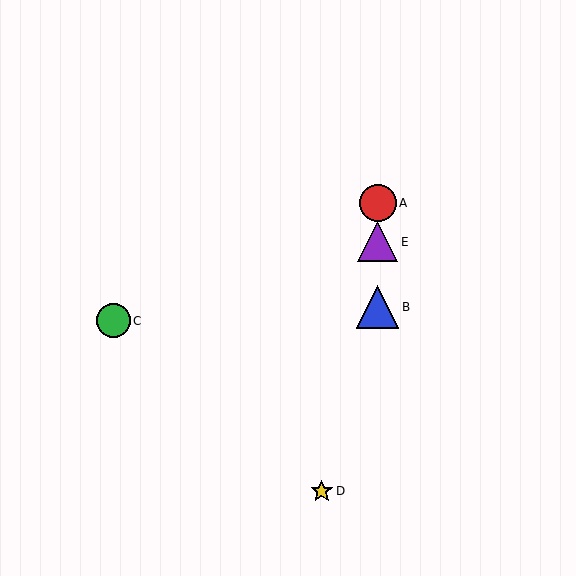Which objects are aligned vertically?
Objects A, B, E are aligned vertically.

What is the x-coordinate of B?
Object B is at x≈378.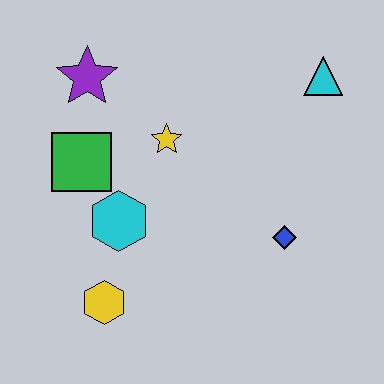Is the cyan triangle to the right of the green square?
Yes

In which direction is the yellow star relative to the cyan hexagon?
The yellow star is above the cyan hexagon.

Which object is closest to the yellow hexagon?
The cyan hexagon is closest to the yellow hexagon.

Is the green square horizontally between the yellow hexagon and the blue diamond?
No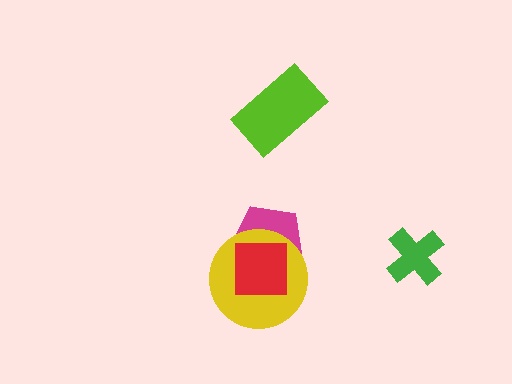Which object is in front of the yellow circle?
The red square is in front of the yellow circle.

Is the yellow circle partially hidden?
Yes, it is partially covered by another shape.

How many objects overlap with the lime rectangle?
0 objects overlap with the lime rectangle.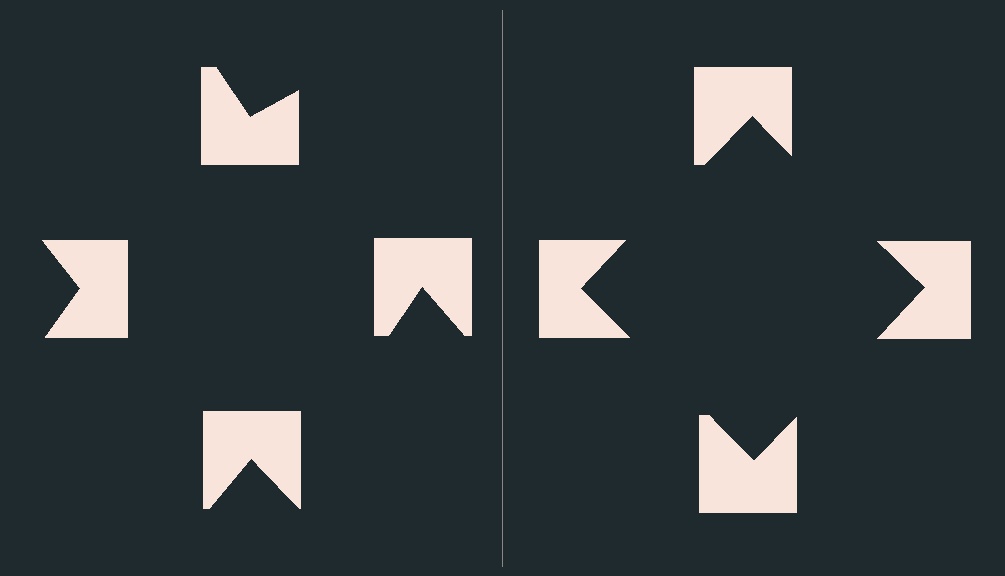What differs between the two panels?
The notched squares are positioned identically on both sides; only the wedge orientations differ. On the right they align to a square; on the left they are misaligned.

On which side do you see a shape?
An illusory square appears on the right side. On the left side the wedge cuts are rotated, so no coherent shape forms.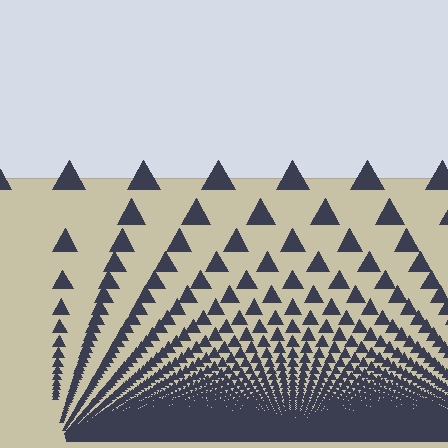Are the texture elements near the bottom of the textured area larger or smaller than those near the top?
Smaller. The gradient is inverted — elements near the bottom are smaller and denser.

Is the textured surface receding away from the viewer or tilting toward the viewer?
The surface appears to tilt toward the viewer. Texture elements get larger and sparser toward the top.